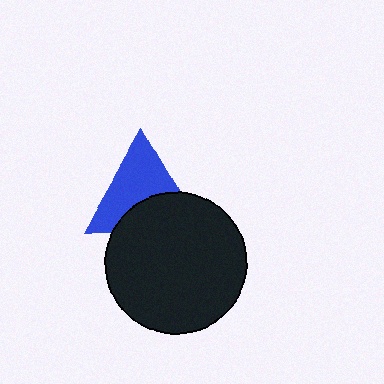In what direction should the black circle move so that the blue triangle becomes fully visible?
The black circle should move down. That is the shortest direction to clear the overlap and leave the blue triangle fully visible.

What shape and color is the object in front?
The object in front is a black circle.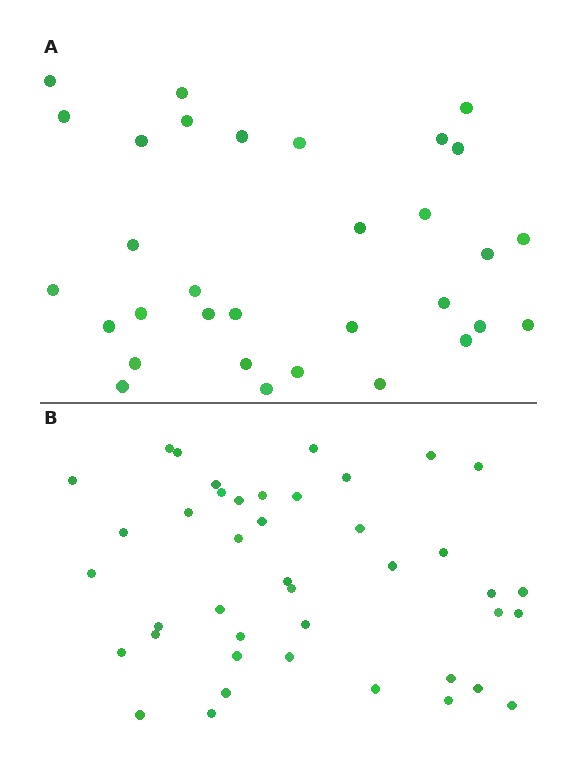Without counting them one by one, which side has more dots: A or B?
Region B (the bottom region) has more dots.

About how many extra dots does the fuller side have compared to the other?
Region B has roughly 10 or so more dots than region A.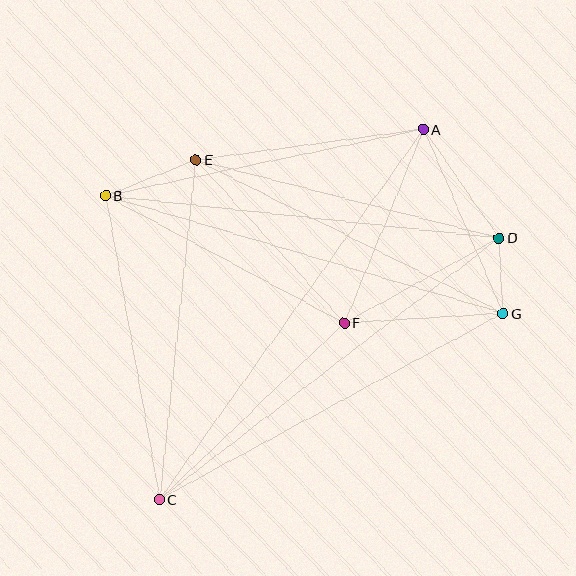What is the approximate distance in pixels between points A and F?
The distance between A and F is approximately 209 pixels.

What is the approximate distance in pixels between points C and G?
The distance between C and G is approximately 391 pixels.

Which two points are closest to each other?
Points D and G are closest to each other.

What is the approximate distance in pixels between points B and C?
The distance between B and C is approximately 308 pixels.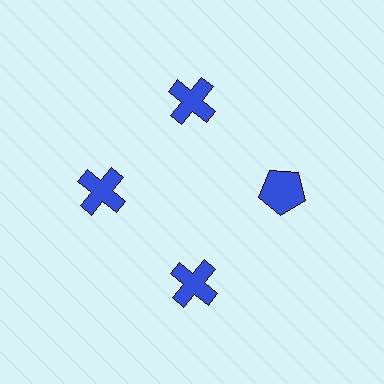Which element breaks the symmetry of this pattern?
The blue pentagon at roughly the 3 o'clock position breaks the symmetry. All other shapes are blue crosses.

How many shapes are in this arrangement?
There are 4 shapes arranged in a ring pattern.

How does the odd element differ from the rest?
It has a different shape: pentagon instead of cross.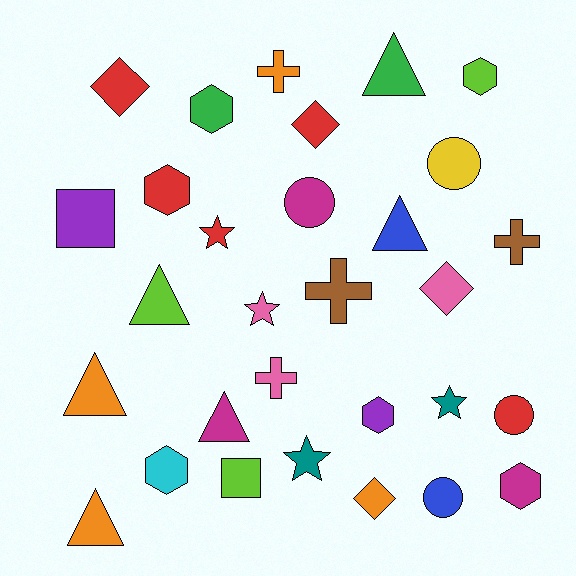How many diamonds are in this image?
There are 4 diamonds.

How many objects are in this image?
There are 30 objects.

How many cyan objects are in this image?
There is 1 cyan object.